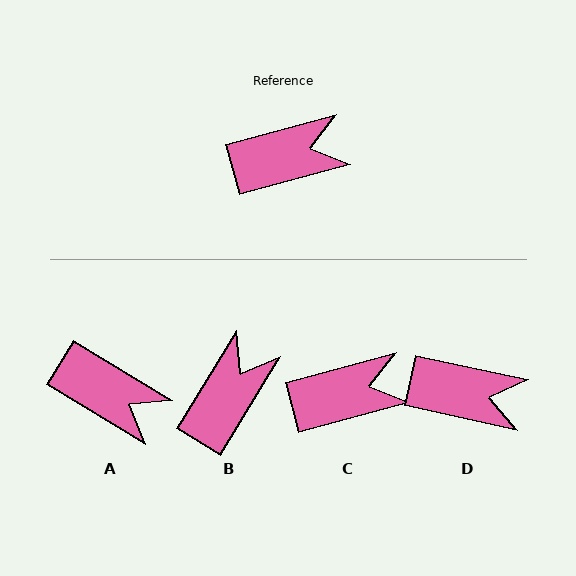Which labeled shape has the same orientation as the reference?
C.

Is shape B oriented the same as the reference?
No, it is off by about 44 degrees.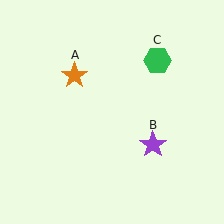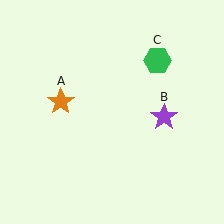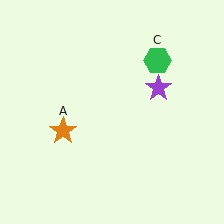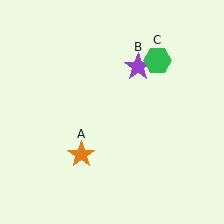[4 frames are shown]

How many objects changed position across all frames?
2 objects changed position: orange star (object A), purple star (object B).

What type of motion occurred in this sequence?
The orange star (object A), purple star (object B) rotated counterclockwise around the center of the scene.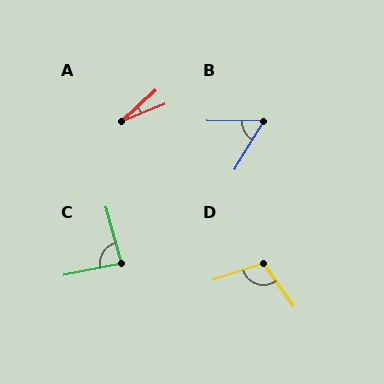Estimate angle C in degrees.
Approximately 86 degrees.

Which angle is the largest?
D, at approximately 107 degrees.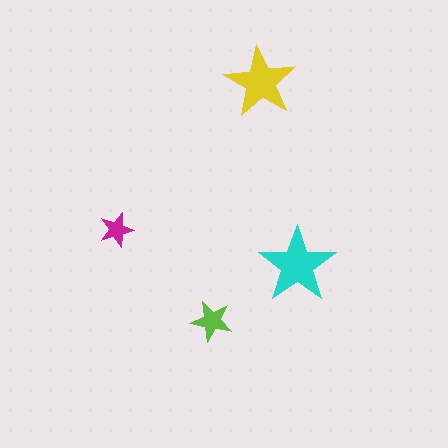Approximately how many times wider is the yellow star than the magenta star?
About 2 times wider.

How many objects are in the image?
There are 4 objects in the image.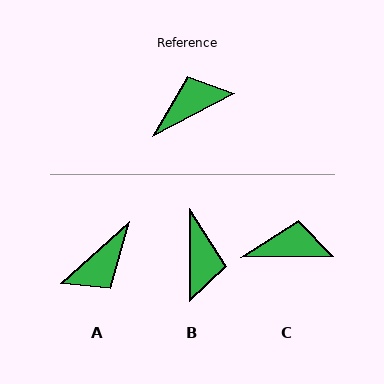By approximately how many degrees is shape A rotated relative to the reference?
Approximately 166 degrees clockwise.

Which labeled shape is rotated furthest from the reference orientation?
A, about 166 degrees away.